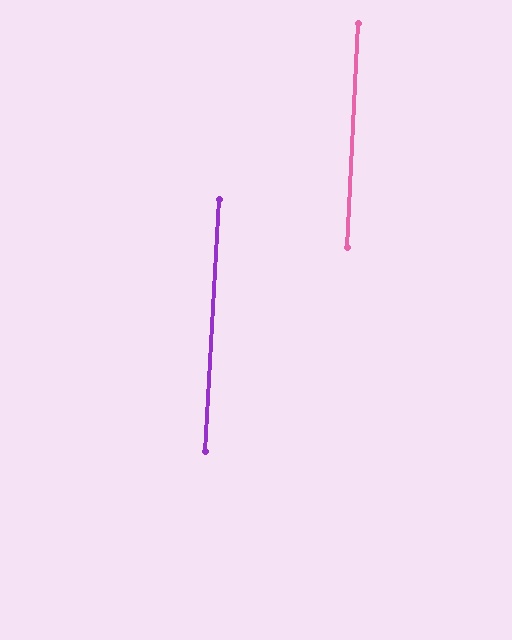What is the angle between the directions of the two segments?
Approximately 0 degrees.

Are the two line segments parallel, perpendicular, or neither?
Parallel — their directions differ by only 0.1°.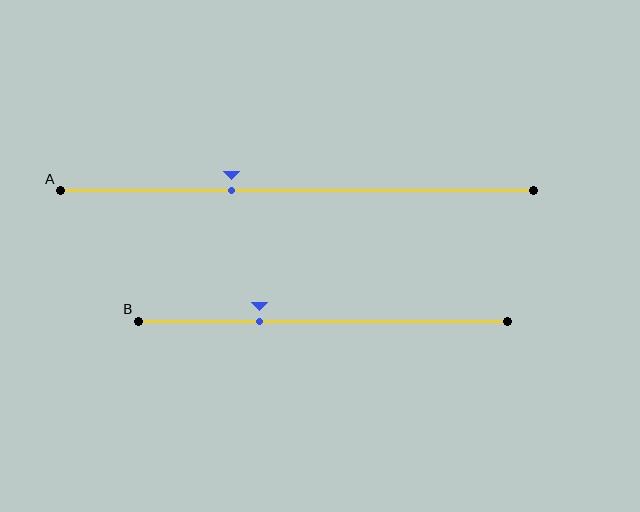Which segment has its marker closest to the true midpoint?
Segment A has its marker closest to the true midpoint.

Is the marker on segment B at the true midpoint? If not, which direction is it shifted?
No, the marker on segment B is shifted to the left by about 17% of the segment length.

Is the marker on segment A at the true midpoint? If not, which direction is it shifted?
No, the marker on segment A is shifted to the left by about 14% of the segment length.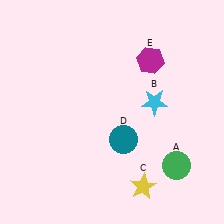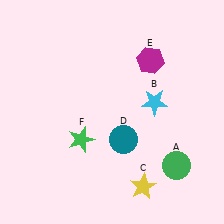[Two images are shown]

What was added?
A green star (F) was added in Image 2.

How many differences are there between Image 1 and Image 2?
There is 1 difference between the two images.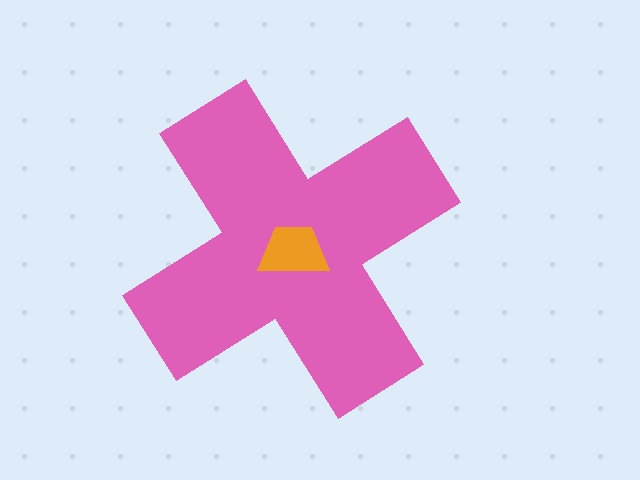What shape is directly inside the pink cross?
The orange trapezoid.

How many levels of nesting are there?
2.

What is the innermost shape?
The orange trapezoid.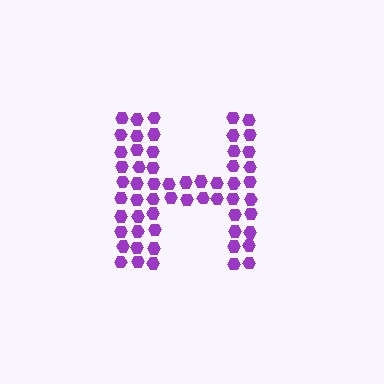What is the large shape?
The large shape is the letter H.